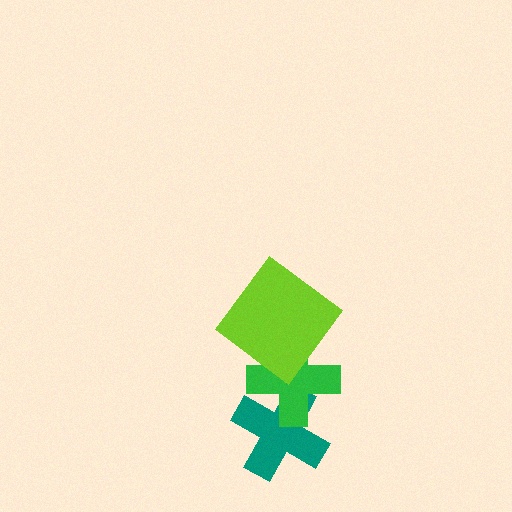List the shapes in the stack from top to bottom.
From top to bottom: the lime diamond, the green cross, the teal cross.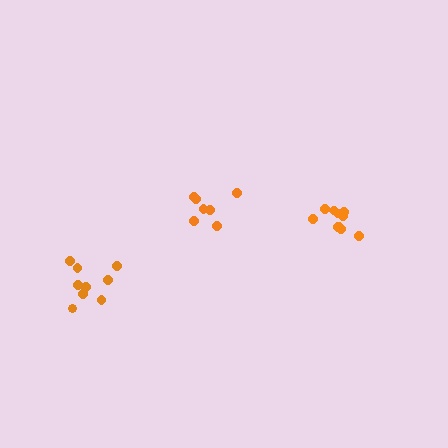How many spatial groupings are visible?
There are 3 spatial groupings.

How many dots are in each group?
Group 1: 9 dots, Group 2: 7 dots, Group 3: 10 dots (26 total).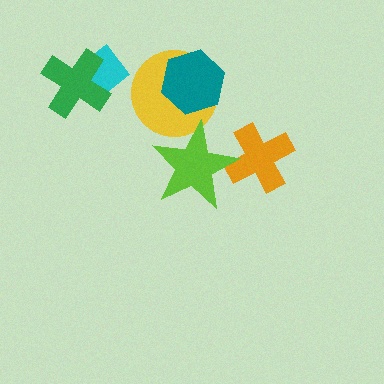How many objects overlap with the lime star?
2 objects overlap with the lime star.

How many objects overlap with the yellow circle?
2 objects overlap with the yellow circle.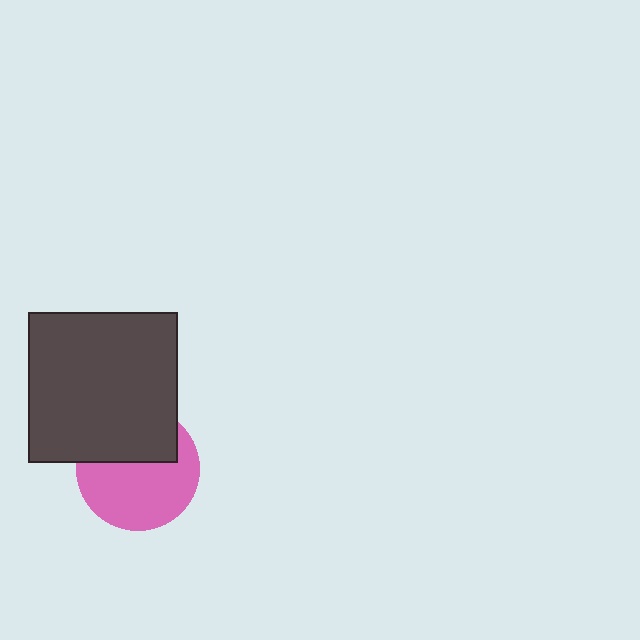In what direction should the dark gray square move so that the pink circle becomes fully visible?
The dark gray square should move up. That is the shortest direction to clear the overlap and leave the pink circle fully visible.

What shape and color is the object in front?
The object in front is a dark gray square.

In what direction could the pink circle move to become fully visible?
The pink circle could move down. That would shift it out from behind the dark gray square entirely.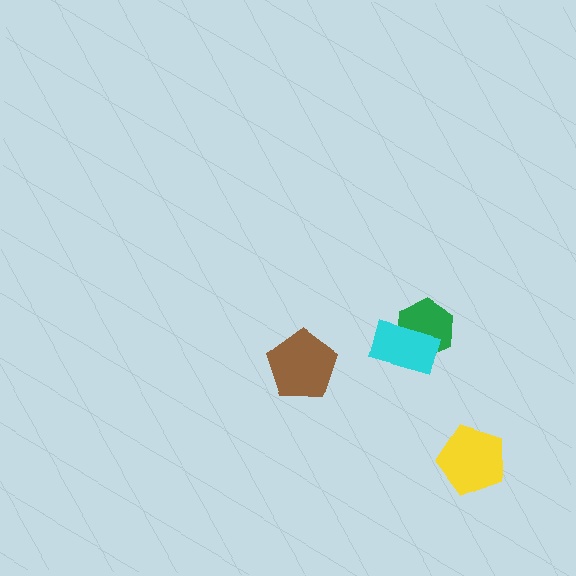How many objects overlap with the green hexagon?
1 object overlaps with the green hexagon.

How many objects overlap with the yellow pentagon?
0 objects overlap with the yellow pentagon.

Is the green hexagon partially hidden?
Yes, it is partially covered by another shape.